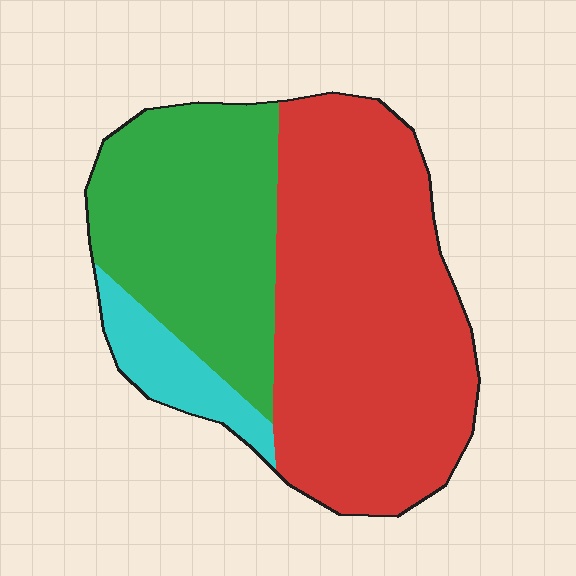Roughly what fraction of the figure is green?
Green covers 34% of the figure.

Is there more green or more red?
Red.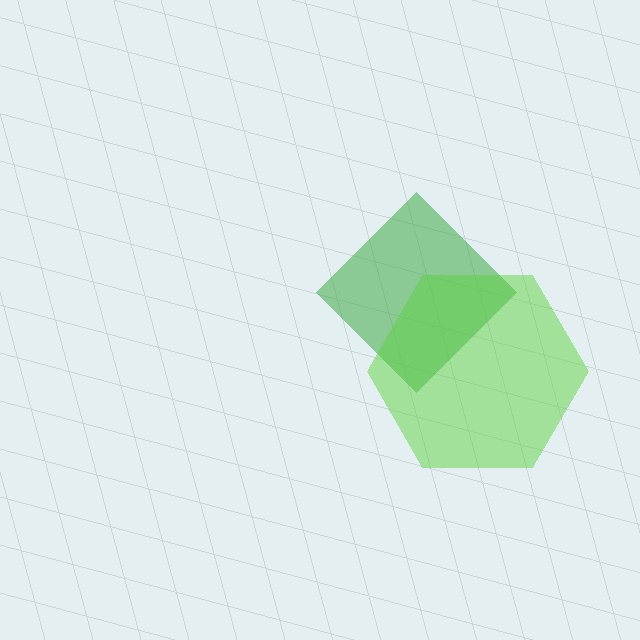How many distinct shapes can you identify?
There are 2 distinct shapes: a green diamond, a lime hexagon.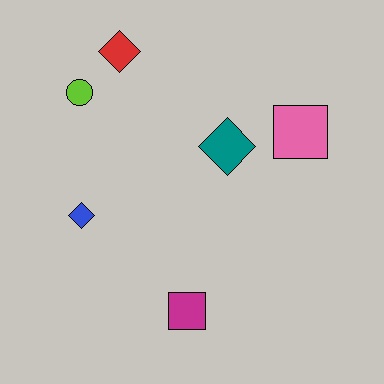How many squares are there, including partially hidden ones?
There are 2 squares.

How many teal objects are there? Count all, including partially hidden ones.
There is 1 teal object.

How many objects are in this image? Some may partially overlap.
There are 6 objects.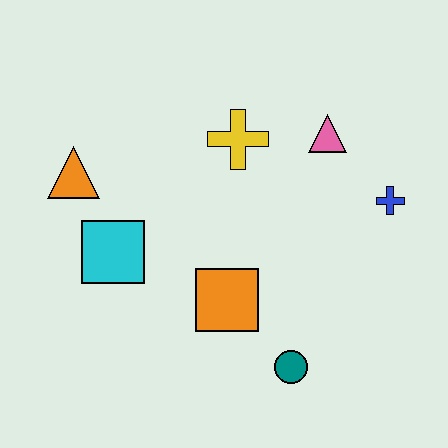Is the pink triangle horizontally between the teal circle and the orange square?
No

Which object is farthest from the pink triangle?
The orange triangle is farthest from the pink triangle.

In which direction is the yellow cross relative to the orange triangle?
The yellow cross is to the right of the orange triangle.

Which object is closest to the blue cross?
The pink triangle is closest to the blue cross.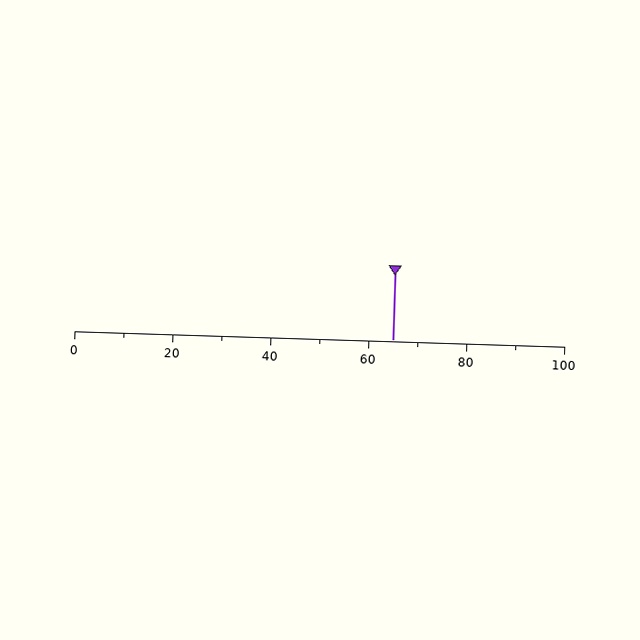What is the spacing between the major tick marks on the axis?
The major ticks are spaced 20 apart.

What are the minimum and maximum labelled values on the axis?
The axis runs from 0 to 100.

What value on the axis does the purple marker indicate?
The marker indicates approximately 65.